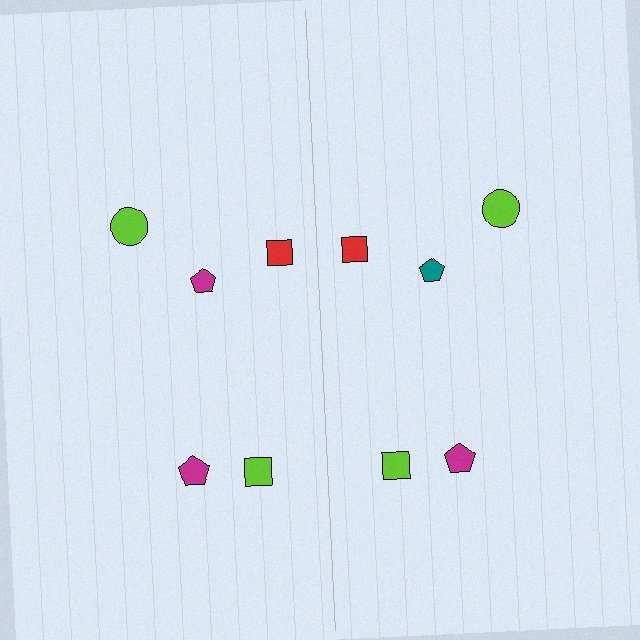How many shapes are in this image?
There are 10 shapes in this image.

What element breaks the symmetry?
The teal pentagon on the right side breaks the symmetry — its mirror counterpart is magenta.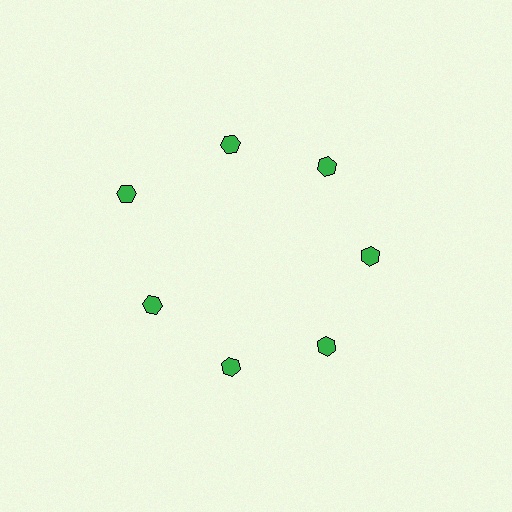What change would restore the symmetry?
The symmetry would be restored by moving it inward, back onto the ring so that all 7 hexagons sit at equal angles and equal distance from the center.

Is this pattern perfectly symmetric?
No. The 7 green hexagons are arranged in a ring, but one element near the 10 o'clock position is pushed outward from the center, breaking the 7-fold rotational symmetry.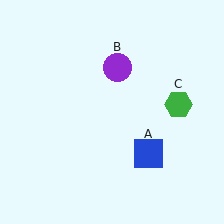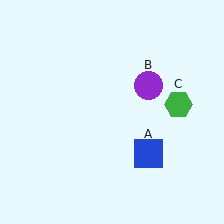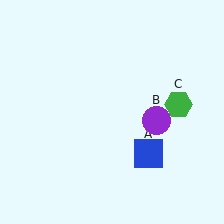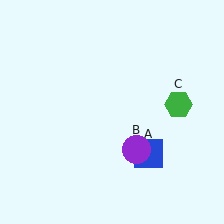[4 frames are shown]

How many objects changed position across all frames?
1 object changed position: purple circle (object B).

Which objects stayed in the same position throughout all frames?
Blue square (object A) and green hexagon (object C) remained stationary.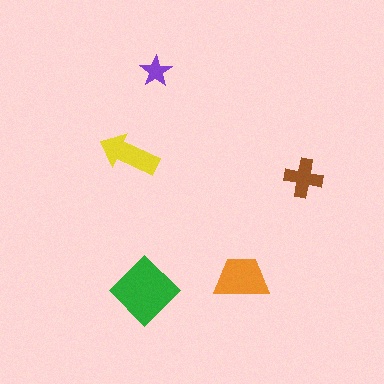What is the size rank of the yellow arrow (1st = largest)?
3rd.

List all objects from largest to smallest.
The green diamond, the orange trapezoid, the yellow arrow, the brown cross, the purple star.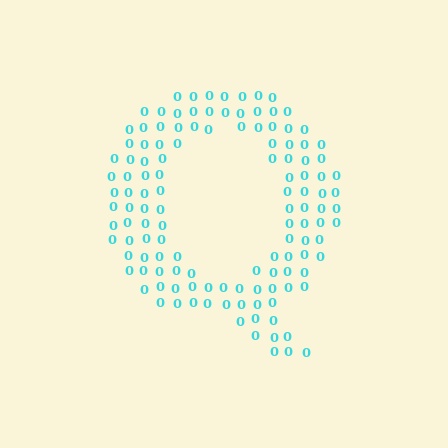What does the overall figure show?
The overall figure shows the letter Q.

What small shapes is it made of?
It is made of small digit 0's.